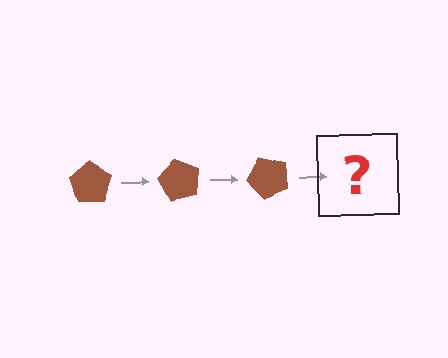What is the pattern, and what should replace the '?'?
The pattern is that the pentagon rotates 60 degrees each step. The '?' should be a brown pentagon rotated 180 degrees.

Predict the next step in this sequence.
The next step is a brown pentagon rotated 180 degrees.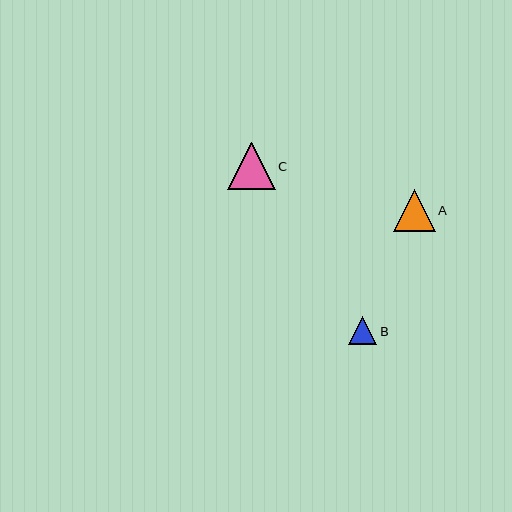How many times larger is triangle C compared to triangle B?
Triangle C is approximately 1.7 times the size of triangle B.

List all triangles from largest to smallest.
From largest to smallest: C, A, B.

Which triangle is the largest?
Triangle C is the largest with a size of approximately 47 pixels.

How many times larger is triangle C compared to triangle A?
Triangle C is approximately 1.1 times the size of triangle A.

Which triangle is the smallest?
Triangle B is the smallest with a size of approximately 29 pixels.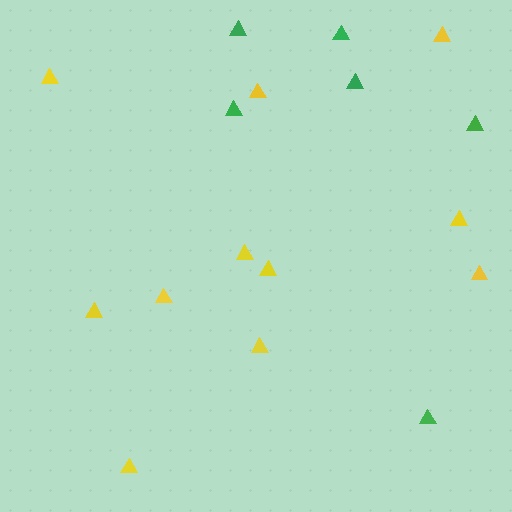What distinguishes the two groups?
There are 2 groups: one group of yellow triangles (11) and one group of green triangles (6).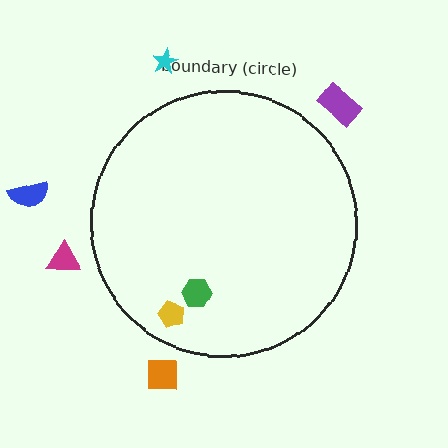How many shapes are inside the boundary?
2 inside, 5 outside.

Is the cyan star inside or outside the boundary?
Outside.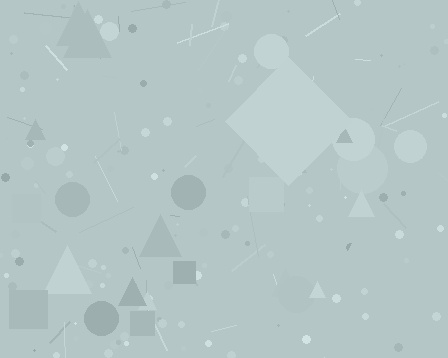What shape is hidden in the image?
A diamond is hidden in the image.